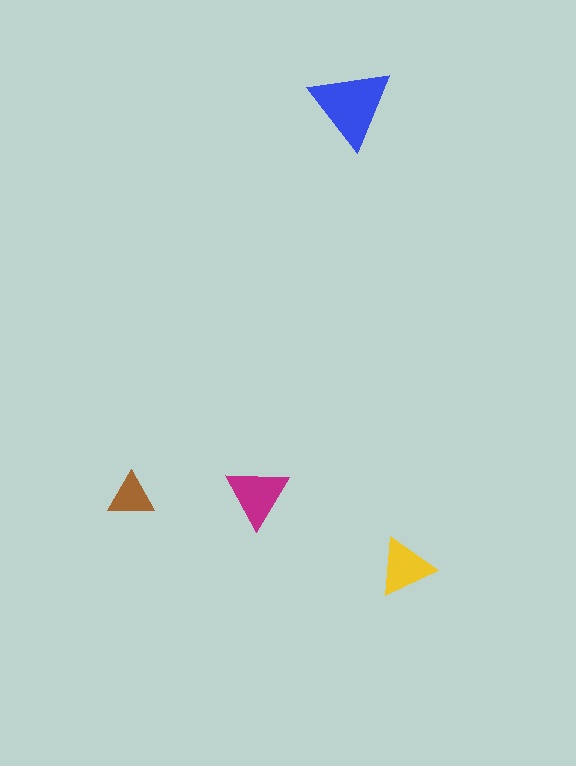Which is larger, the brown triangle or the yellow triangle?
The yellow one.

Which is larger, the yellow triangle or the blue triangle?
The blue one.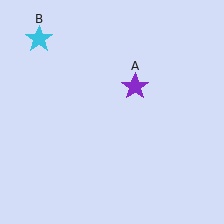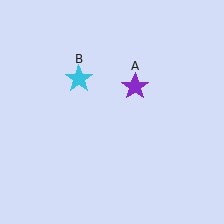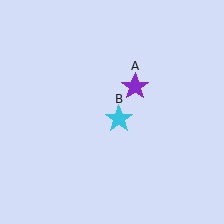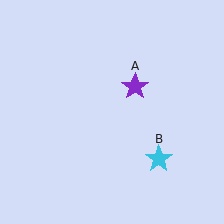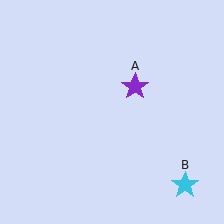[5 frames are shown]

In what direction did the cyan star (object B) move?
The cyan star (object B) moved down and to the right.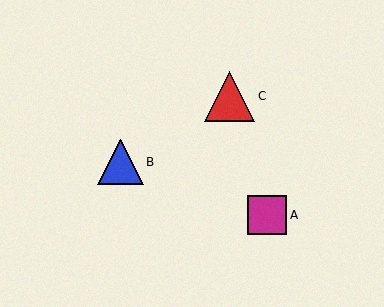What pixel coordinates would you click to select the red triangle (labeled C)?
Click at (230, 96) to select the red triangle C.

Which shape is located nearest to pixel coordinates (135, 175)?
The blue triangle (labeled B) at (120, 162) is nearest to that location.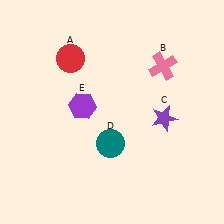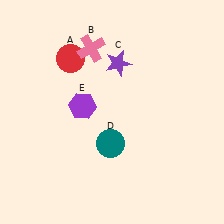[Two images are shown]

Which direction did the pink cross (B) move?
The pink cross (B) moved left.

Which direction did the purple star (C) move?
The purple star (C) moved up.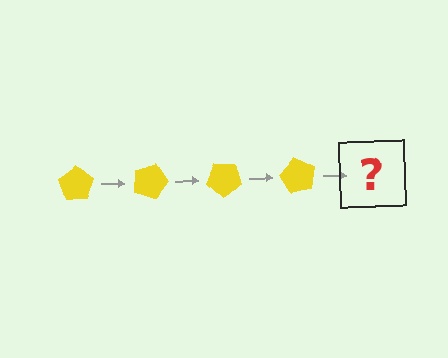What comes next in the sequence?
The next element should be a yellow pentagon rotated 80 degrees.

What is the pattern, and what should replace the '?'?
The pattern is that the pentagon rotates 20 degrees each step. The '?' should be a yellow pentagon rotated 80 degrees.